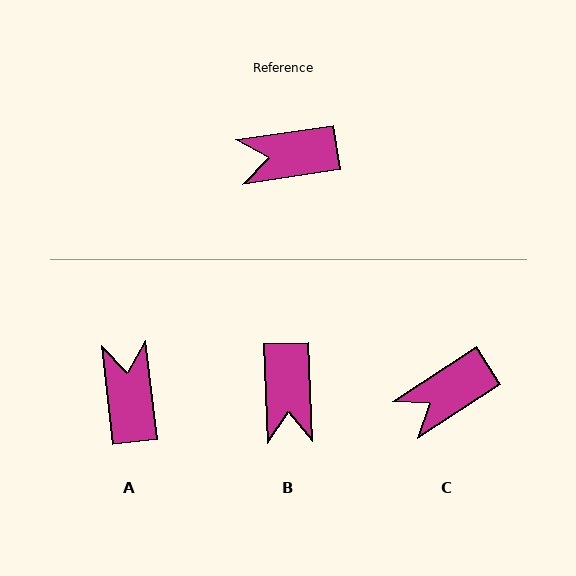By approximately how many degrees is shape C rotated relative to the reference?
Approximately 25 degrees counter-clockwise.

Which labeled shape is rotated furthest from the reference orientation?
A, about 92 degrees away.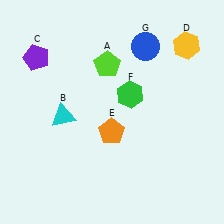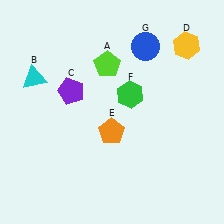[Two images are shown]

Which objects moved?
The objects that moved are: the cyan triangle (B), the purple pentagon (C).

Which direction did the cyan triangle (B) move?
The cyan triangle (B) moved up.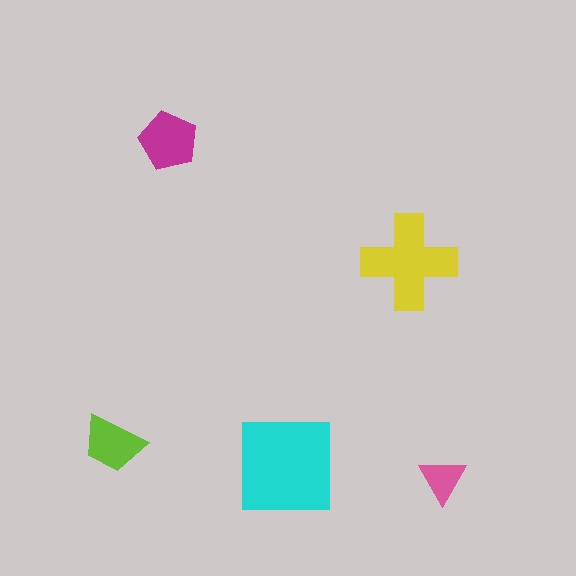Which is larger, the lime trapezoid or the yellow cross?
The yellow cross.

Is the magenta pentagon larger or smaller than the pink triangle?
Larger.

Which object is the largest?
The cyan square.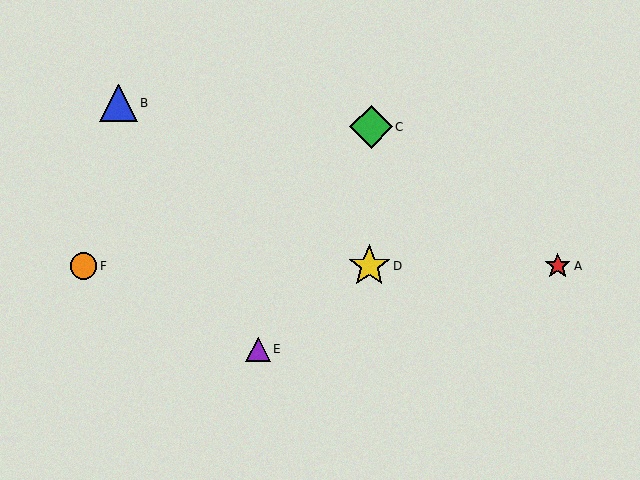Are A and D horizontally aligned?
Yes, both are at y≈266.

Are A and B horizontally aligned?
No, A is at y≈266 and B is at y≈103.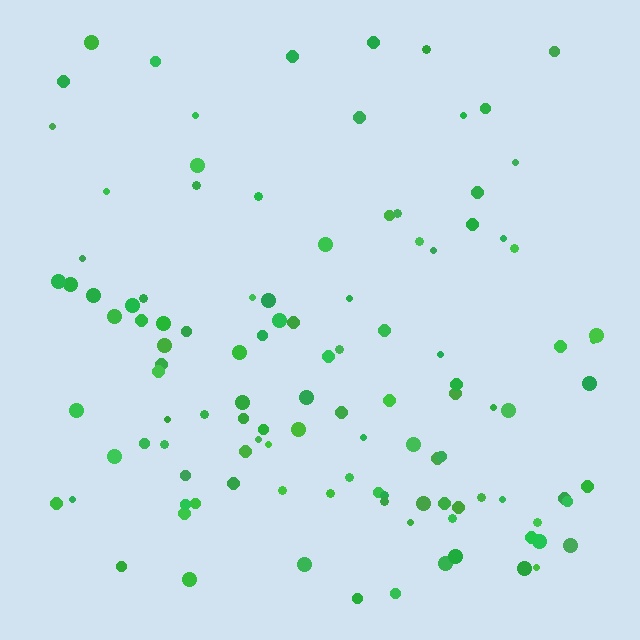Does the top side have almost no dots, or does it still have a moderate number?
Still a moderate number, just noticeably fewer than the bottom.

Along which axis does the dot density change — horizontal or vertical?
Vertical.